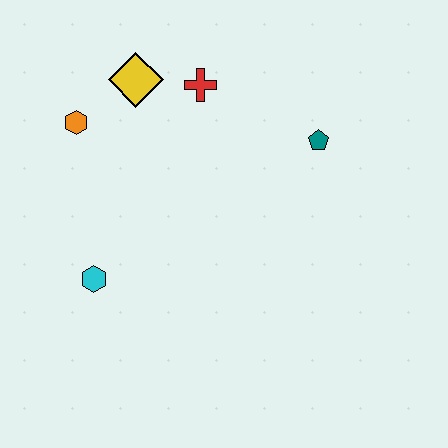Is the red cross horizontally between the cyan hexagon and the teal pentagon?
Yes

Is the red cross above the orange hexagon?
Yes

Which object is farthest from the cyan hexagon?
The teal pentagon is farthest from the cyan hexagon.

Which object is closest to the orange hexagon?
The yellow diamond is closest to the orange hexagon.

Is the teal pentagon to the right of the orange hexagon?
Yes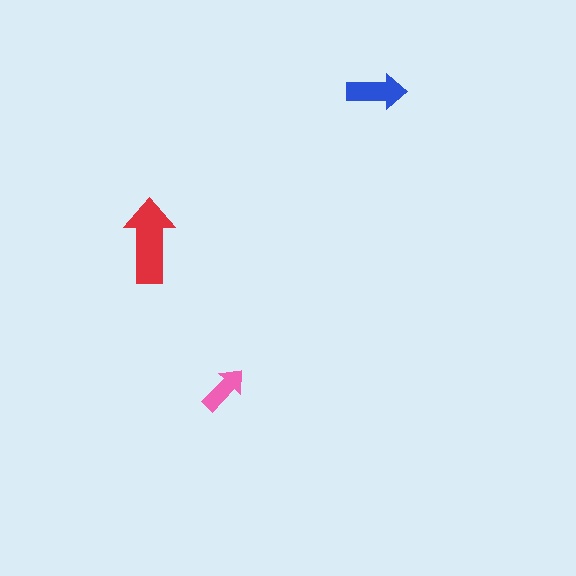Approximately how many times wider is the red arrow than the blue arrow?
About 1.5 times wider.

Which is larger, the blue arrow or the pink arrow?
The blue one.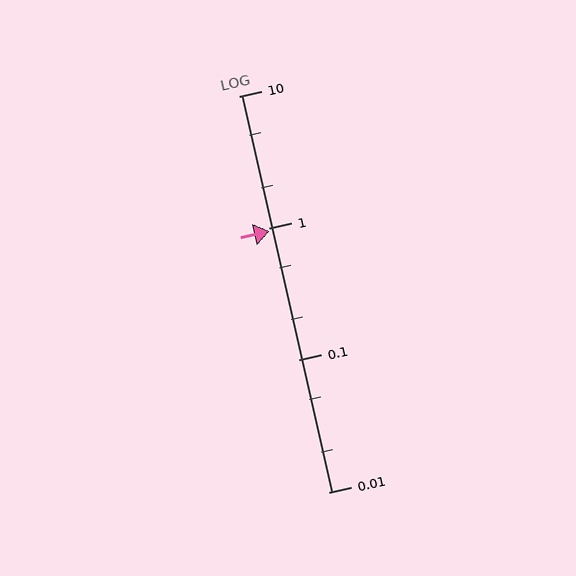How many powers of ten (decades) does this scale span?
The scale spans 3 decades, from 0.01 to 10.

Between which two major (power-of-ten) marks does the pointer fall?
The pointer is between 0.1 and 1.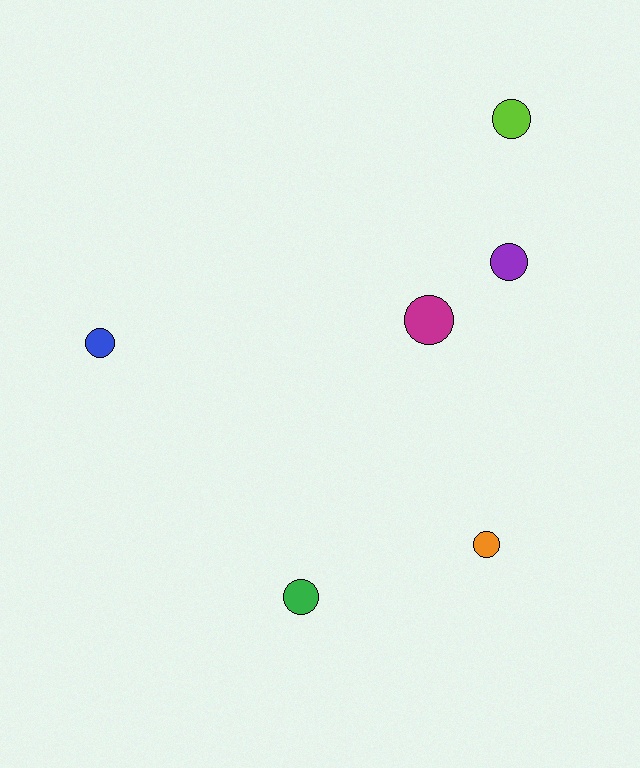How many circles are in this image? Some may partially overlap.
There are 6 circles.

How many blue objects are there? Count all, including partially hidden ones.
There is 1 blue object.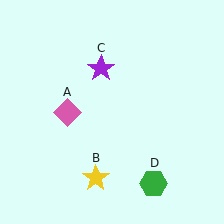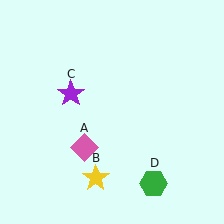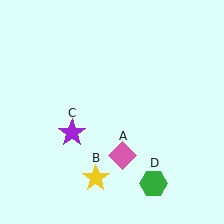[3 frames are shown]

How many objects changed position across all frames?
2 objects changed position: pink diamond (object A), purple star (object C).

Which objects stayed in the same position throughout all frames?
Yellow star (object B) and green hexagon (object D) remained stationary.